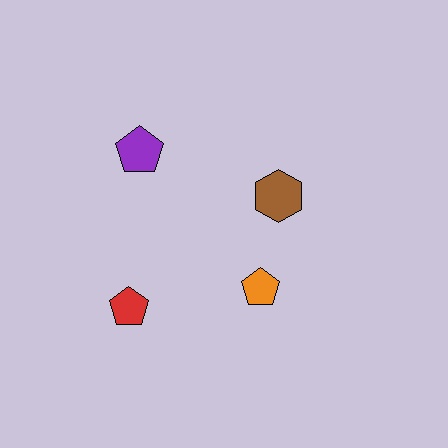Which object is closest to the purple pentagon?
The brown hexagon is closest to the purple pentagon.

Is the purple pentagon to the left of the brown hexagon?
Yes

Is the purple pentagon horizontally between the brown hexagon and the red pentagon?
Yes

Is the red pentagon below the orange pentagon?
Yes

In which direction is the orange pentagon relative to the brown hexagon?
The orange pentagon is below the brown hexagon.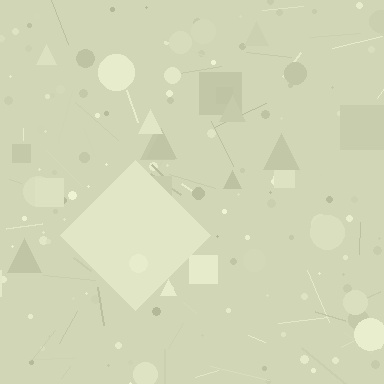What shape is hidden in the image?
A diamond is hidden in the image.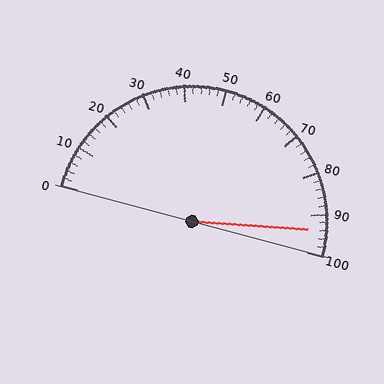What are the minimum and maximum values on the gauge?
The gauge ranges from 0 to 100.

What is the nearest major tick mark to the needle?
The nearest major tick mark is 90.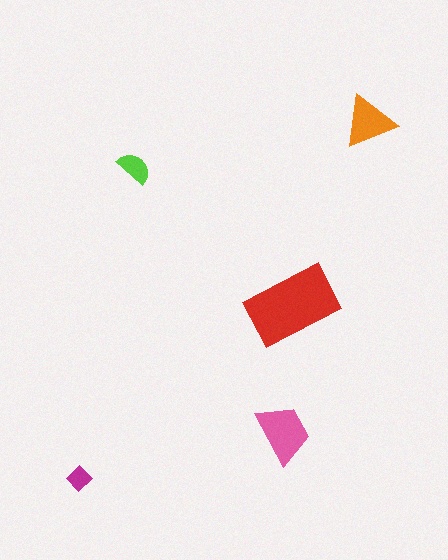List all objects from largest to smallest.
The red rectangle, the pink trapezoid, the orange triangle, the lime semicircle, the magenta diamond.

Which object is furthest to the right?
The orange triangle is rightmost.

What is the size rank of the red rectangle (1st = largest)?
1st.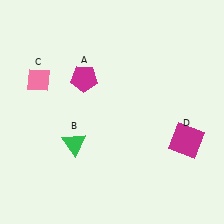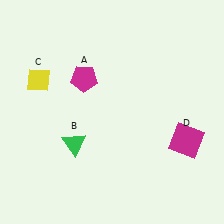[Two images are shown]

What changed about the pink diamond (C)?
In Image 1, C is pink. In Image 2, it changed to yellow.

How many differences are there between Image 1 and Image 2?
There is 1 difference between the two images.